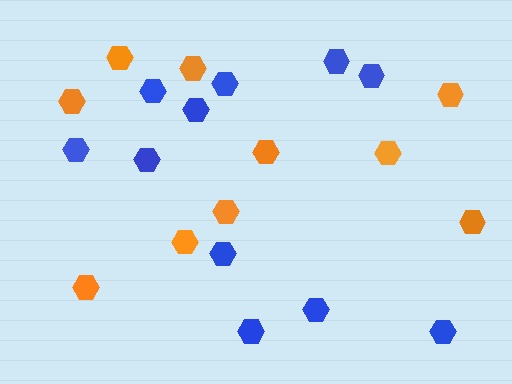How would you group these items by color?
There are 2 groups: one group of blue hexagons (11) and one group of orange hexagons (10).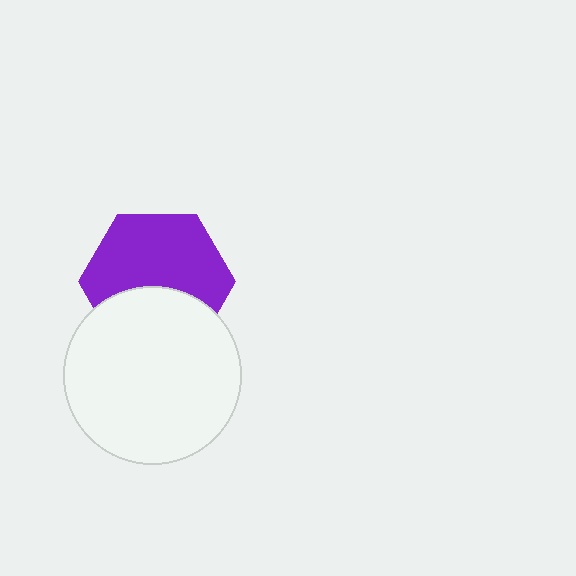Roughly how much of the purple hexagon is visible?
About half of it is visible (roughly 63%).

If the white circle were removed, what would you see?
You would see the complete purple hexagon.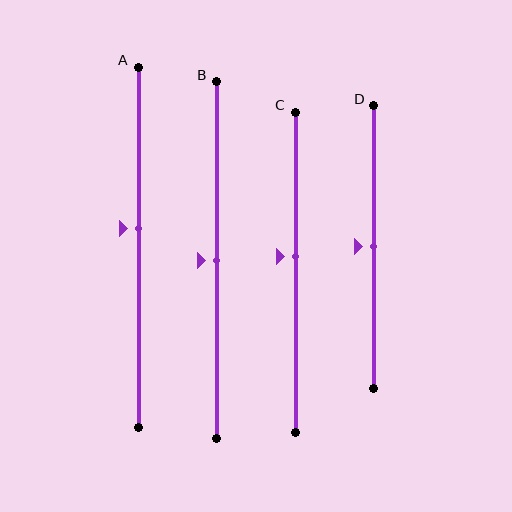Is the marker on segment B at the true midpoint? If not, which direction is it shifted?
Yes, the marker on segment B is at the true midpoint.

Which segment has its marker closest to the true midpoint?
Segment B has its marker closest to the true midpoint.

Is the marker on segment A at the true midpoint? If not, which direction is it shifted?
No, the marker on segment A is shifted upward by about 5% of the segment length.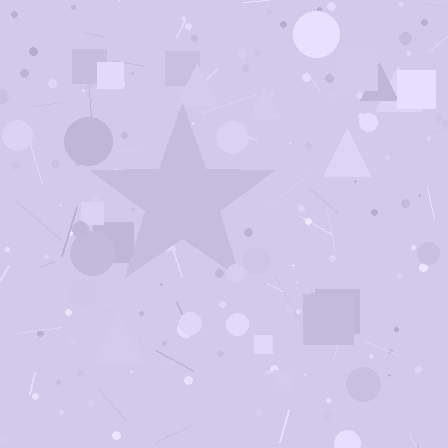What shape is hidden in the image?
A star is hidden in the image.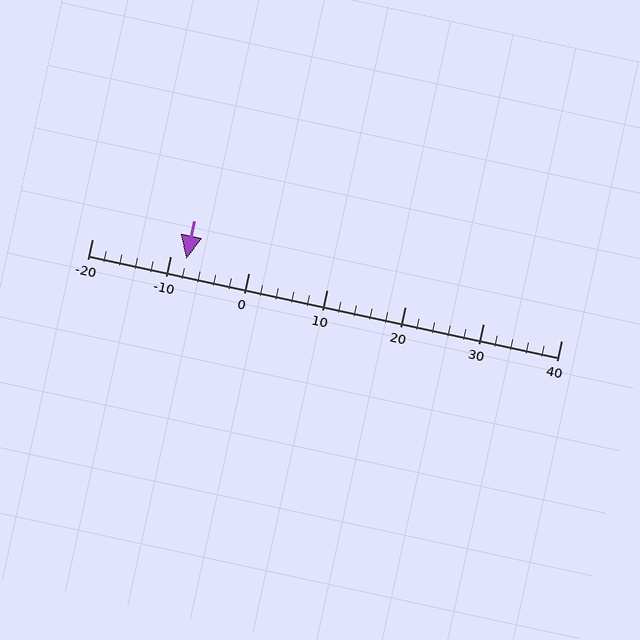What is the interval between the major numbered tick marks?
The major tick marks are spaced 10 units apart.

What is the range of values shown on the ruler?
The ruler shows values from -20 to 40.